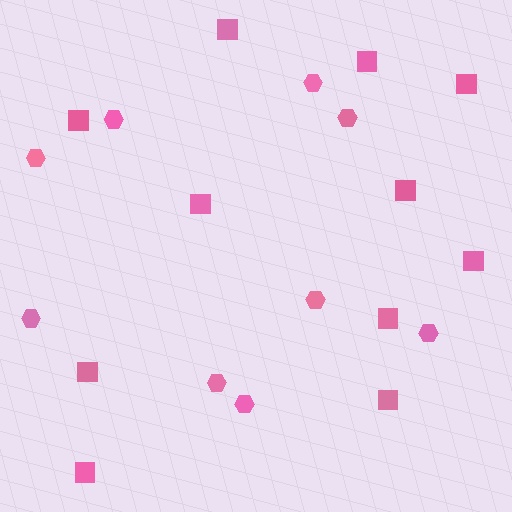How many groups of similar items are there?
There are 2 groups: one group of hexagons (9) and one group of squares (11).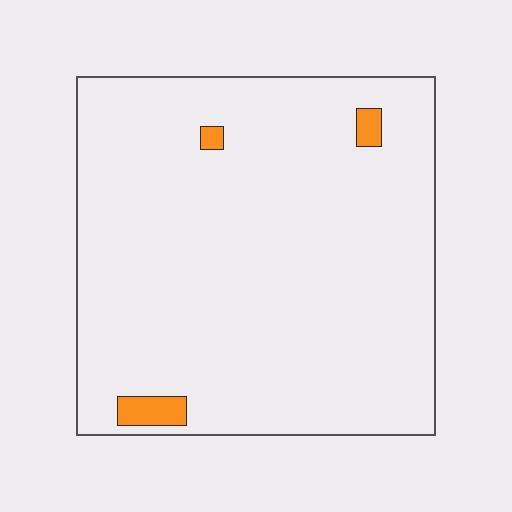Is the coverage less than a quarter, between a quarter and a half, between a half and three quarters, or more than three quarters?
Less than a quarter.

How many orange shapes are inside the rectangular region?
3.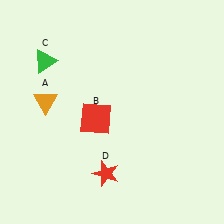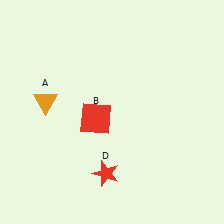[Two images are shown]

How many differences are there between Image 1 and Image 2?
There is 1 difference between the two images.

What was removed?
The green triangle (C) was removed in Image 2.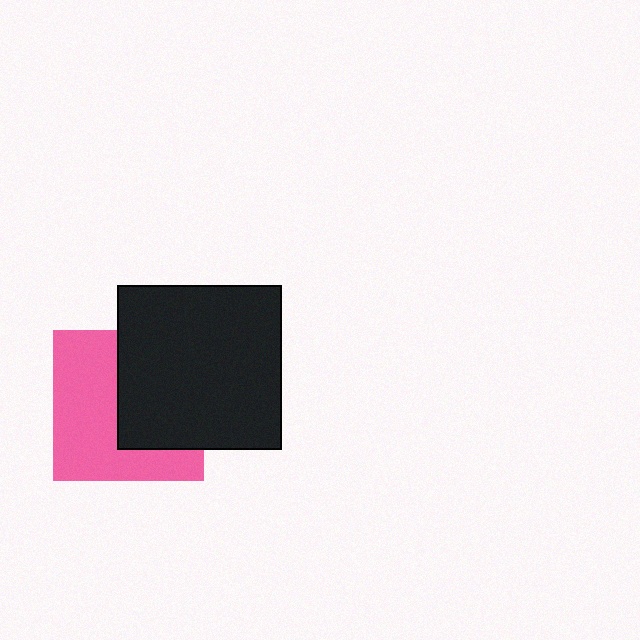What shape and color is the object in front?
The object in front is a black square.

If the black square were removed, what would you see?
You would see the complete pink square.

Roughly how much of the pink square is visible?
About half of it is visible (roughly 55%).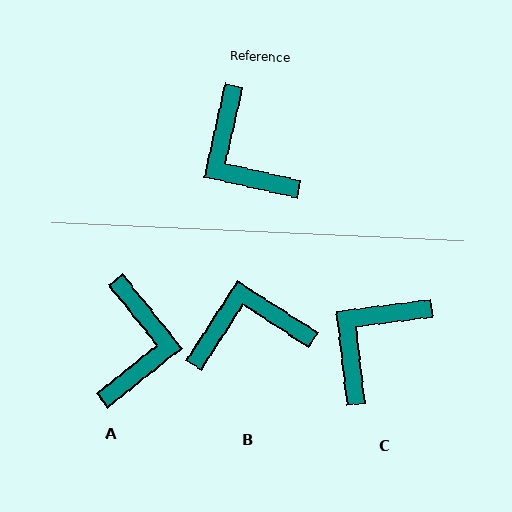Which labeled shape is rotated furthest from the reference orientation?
A, about 142 degrees away.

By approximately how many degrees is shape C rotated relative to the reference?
Approximately 71 degrees clockwise.